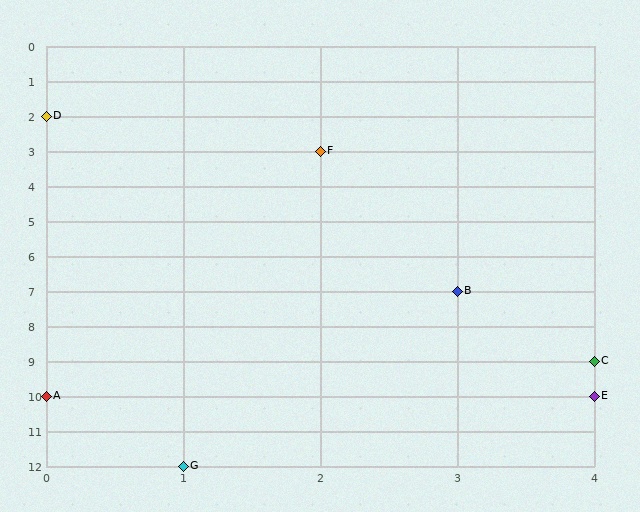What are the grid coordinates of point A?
Point A is at grid coordinates (0, 10).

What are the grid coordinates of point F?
Point F is at grid coordinates (2, 3).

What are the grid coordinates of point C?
Point C is at grid coordinates (4, 9).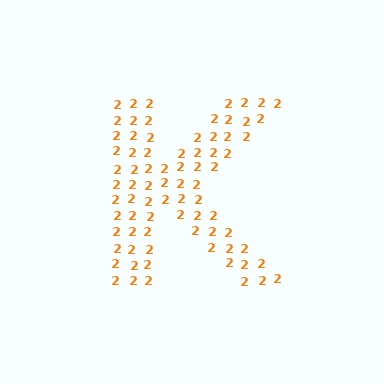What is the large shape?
The large shape is the letter K.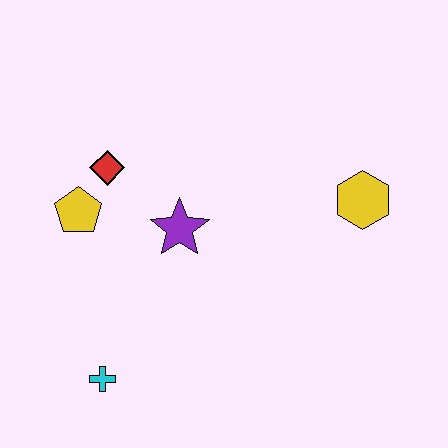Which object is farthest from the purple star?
The yellow hexagon is farthest from the purple star.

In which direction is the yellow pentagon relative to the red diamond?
The yellow pentagon is below the red diamond.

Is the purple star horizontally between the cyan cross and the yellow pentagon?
No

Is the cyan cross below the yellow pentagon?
Yes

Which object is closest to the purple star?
The red diamond is closest to the purple star.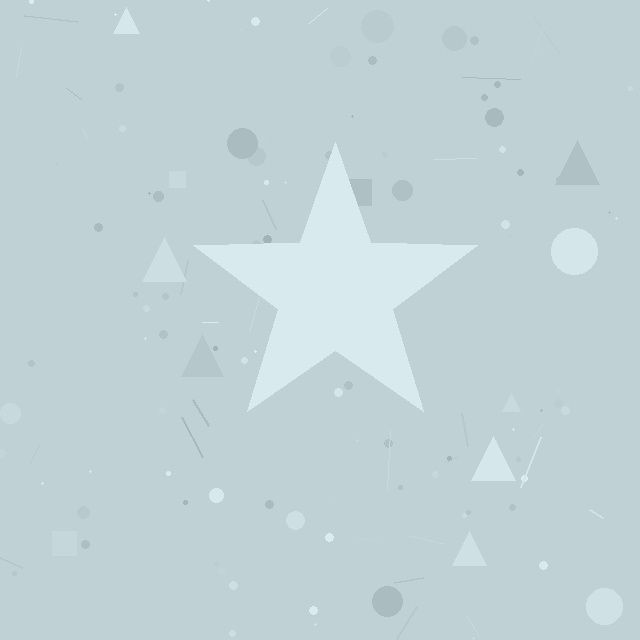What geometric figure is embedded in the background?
A star is embedded in the background.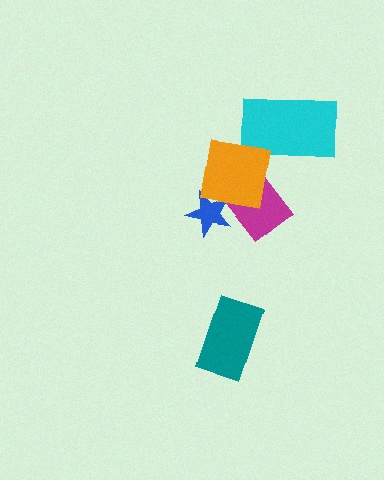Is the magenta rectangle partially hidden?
Yes, it is partially covered by another shape.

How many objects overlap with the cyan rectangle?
1 object overlaps with the cyan rectangle.